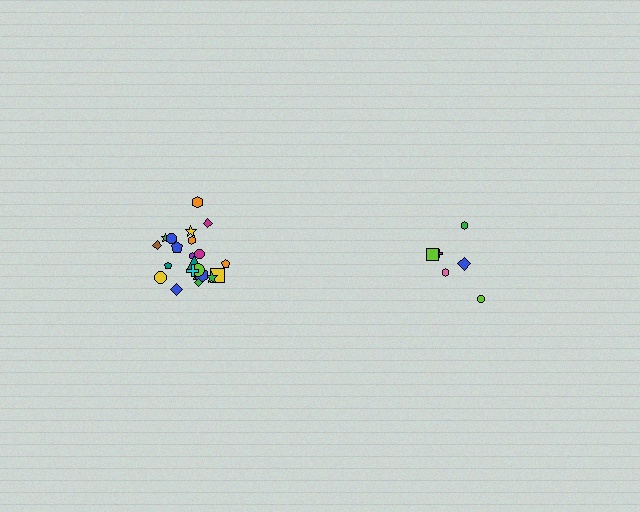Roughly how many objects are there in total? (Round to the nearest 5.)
Roughly 30 objects in total.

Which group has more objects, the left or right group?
The left group.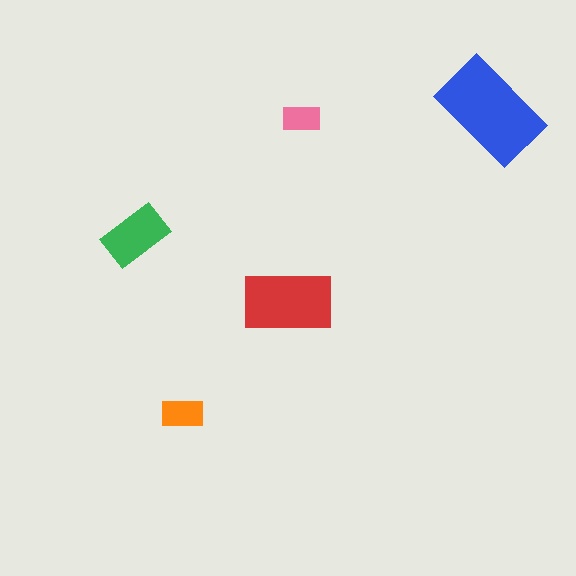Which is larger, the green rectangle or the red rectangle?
The red one.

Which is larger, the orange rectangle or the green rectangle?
The green one.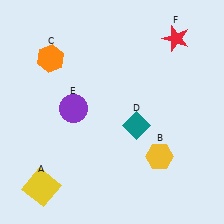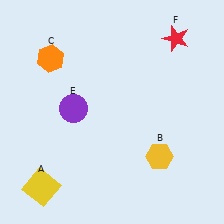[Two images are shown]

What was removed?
The teal diamond (D) was removed in Image 2.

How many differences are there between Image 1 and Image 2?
There is 1 difference between the two images.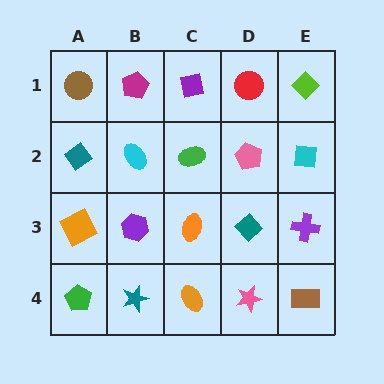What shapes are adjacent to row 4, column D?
A teal diamond (row 3, column D), an orange ellipse (row 4, column C), a brown rectangle (row 4, column E).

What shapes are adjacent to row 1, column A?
A teal diamond (row 2, column A), a magenta pentagon (row 1, column B).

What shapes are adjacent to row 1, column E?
A cyan square (row 2, column E), a red circle (row 1, column D).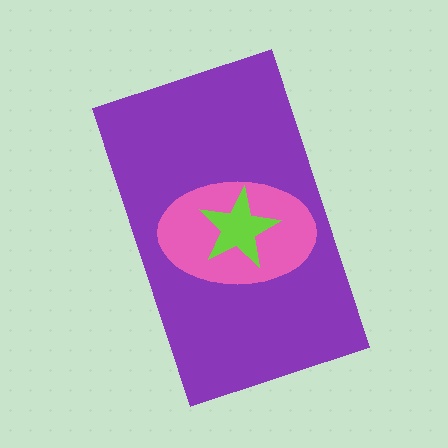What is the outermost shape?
The purple rectangle.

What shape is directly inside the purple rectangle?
The pink ellipse.